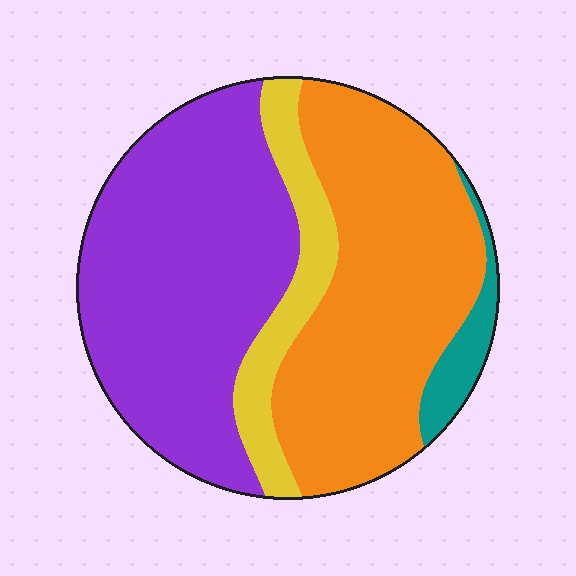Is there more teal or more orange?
Orange.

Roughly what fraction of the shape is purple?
Purple takes up about two fifths (2/5) of the shape.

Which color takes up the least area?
Teal, at roughly 5%.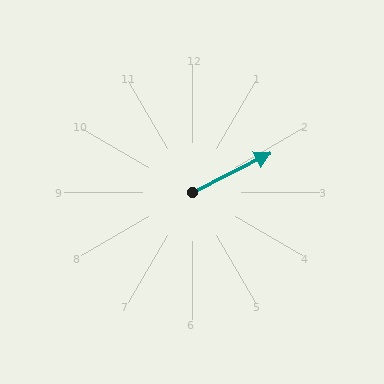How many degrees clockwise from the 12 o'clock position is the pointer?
Approximately 63 degrees.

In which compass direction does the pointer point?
Northeast.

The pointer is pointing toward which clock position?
Roughly 2 o'clock.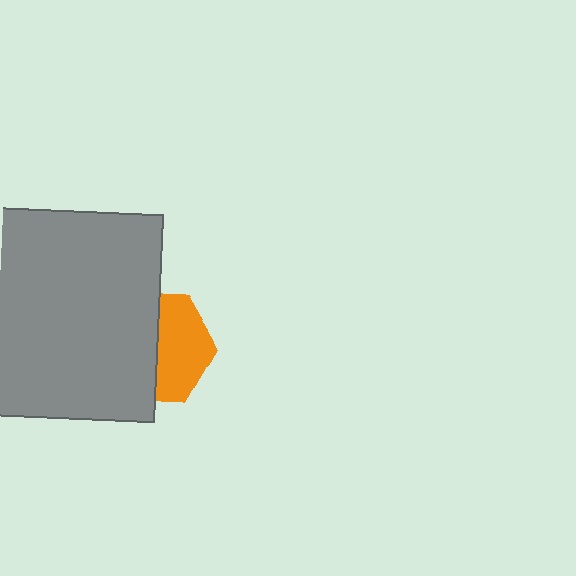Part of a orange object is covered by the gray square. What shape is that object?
It is a hexagon.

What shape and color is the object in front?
The object in front is a gray square.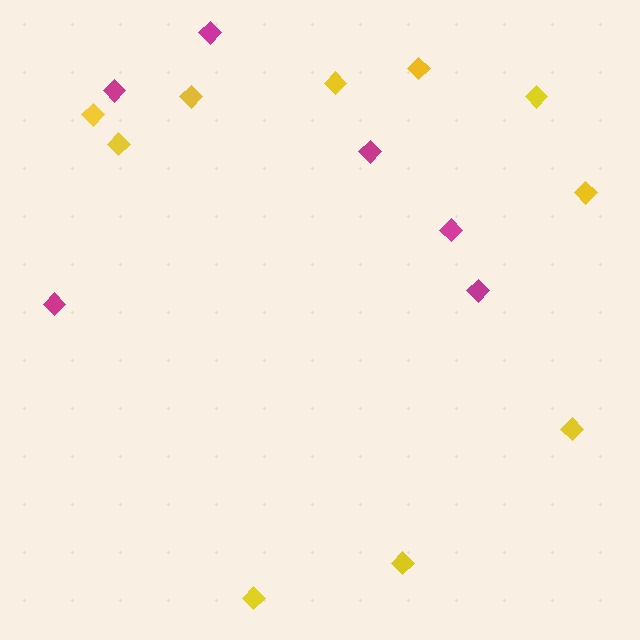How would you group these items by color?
There are 2 groups: one group of yellow diamonds (10) and one group of magenta diamonds (6).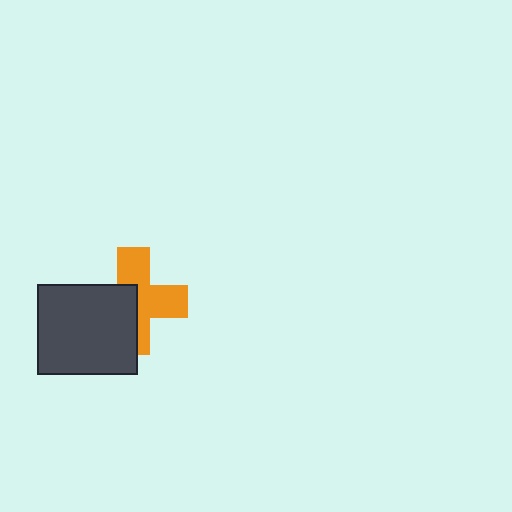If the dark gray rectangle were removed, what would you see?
You would see the complete orange cross.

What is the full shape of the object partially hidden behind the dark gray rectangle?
The partially hidden object is an orange cross.